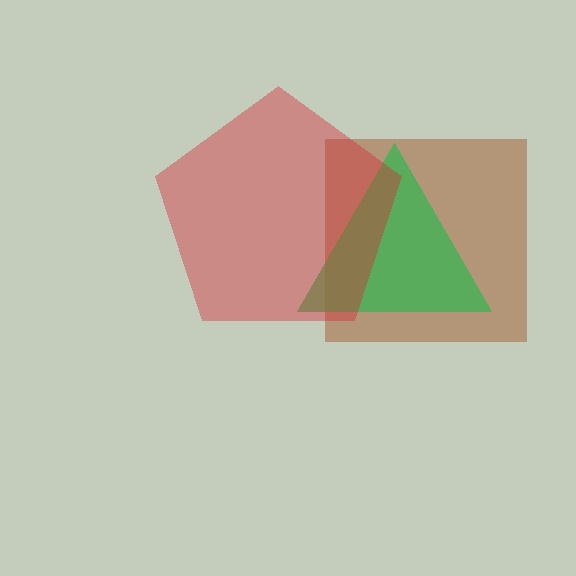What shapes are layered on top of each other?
The layered shapes are: a brown square, a green triangle, a red pentagon.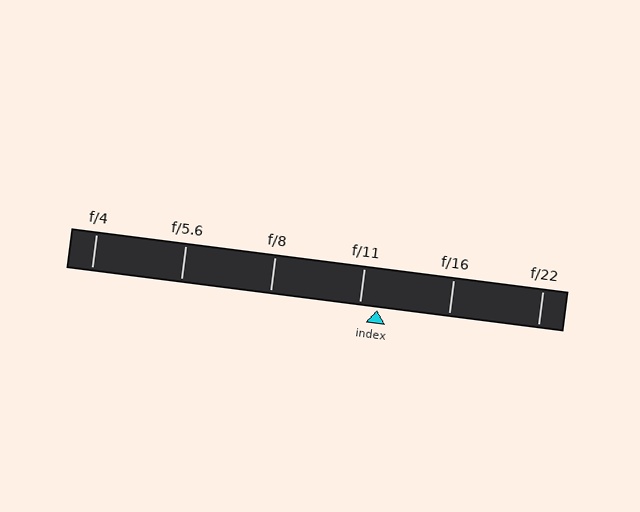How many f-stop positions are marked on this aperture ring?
There are 6 f-stop positions marked.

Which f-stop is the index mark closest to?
The index mark is closest to f/11.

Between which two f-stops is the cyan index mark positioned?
The index mark is between f/11 and f/16.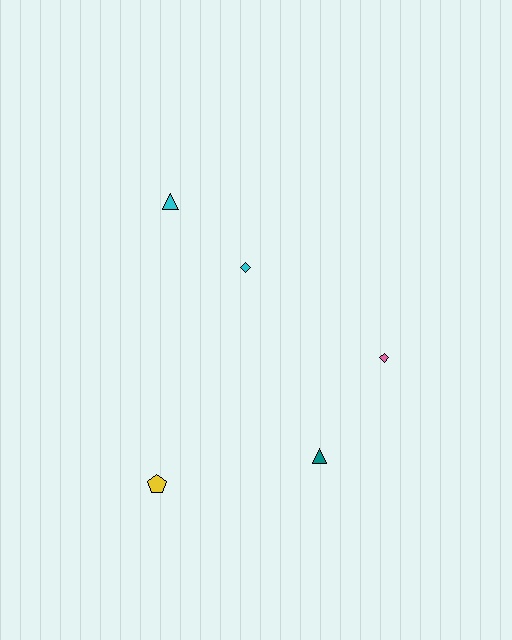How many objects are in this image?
There are 5 objects.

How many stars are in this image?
There are no stars.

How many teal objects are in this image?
There is 1 teal object.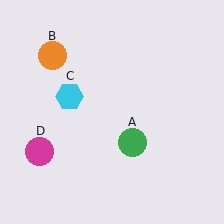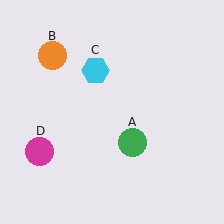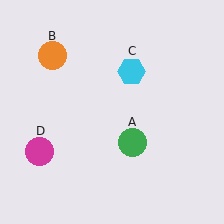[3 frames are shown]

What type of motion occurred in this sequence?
The cyan hexagon (object C) rotated clockwise around the center of the scene.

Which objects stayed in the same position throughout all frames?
Green circle (object A) and orange circle (object B) and magenta circle (object D) remained stationary.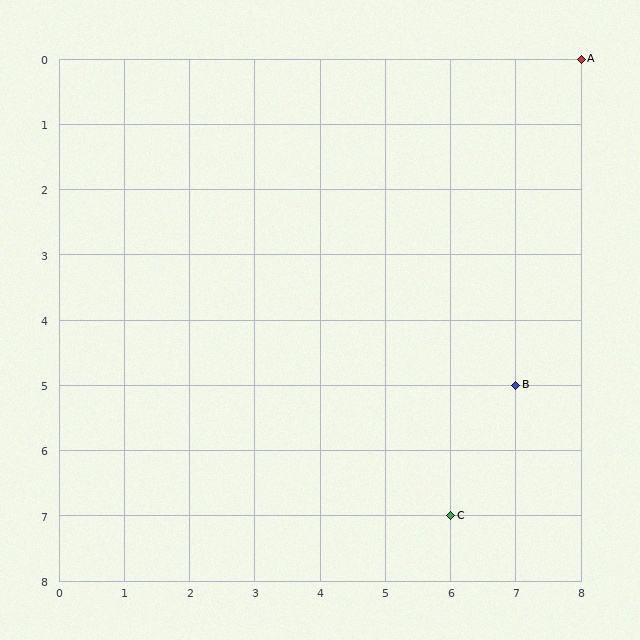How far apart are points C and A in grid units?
Points C and A are 2 columns and 7 rows apart (about 7.3 grid units diagonally).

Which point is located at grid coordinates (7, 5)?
Point B is at (7, 5).